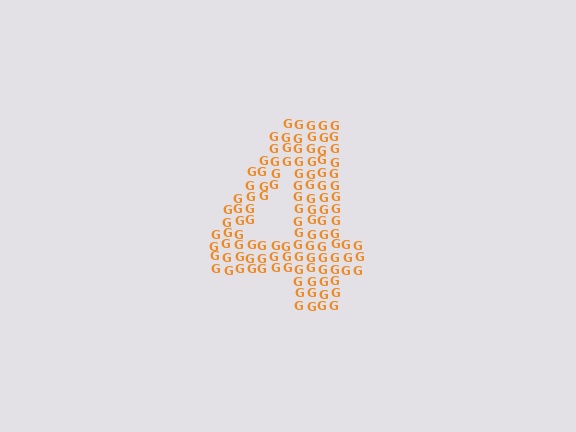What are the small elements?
The small elements are letter G's.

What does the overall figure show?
The overall figure shows the digit 4.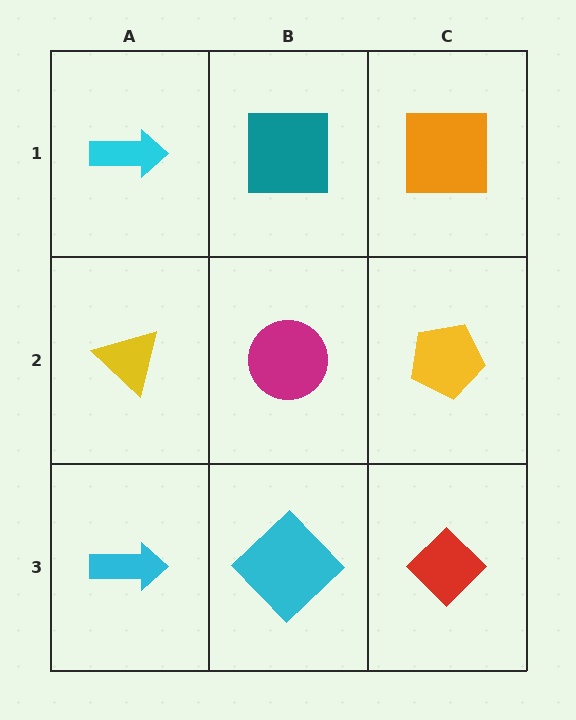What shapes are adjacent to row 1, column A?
A yellow triangle (row 2, column A), a teal square (row 1, column B).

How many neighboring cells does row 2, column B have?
4.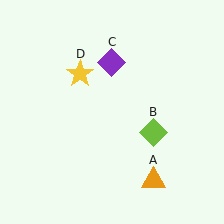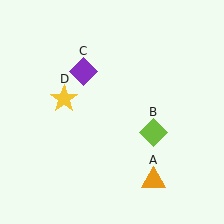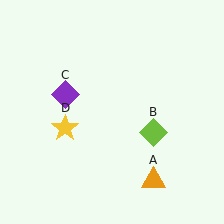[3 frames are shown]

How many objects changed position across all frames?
2 objects changed position: purple diamond (object C), yellow star (object D).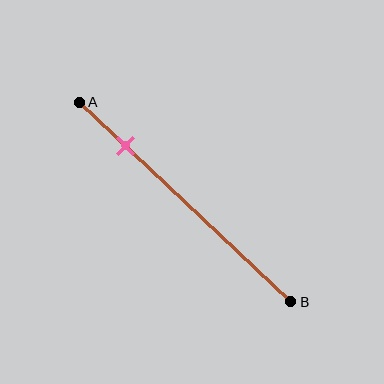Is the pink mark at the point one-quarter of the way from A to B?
No, the mark is at about 20% from A, not at the 25% one-quarter point.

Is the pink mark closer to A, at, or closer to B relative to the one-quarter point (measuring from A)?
The pink mark is closer to point A than the one-quarter point of segment AB.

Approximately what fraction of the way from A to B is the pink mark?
The pink mark is approximately 20% of the way from A to B.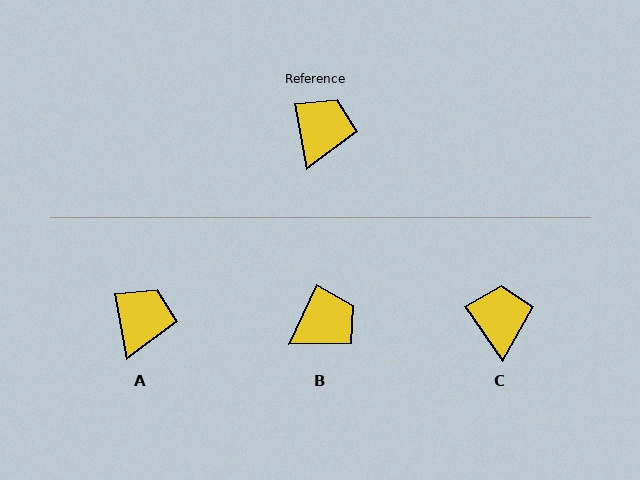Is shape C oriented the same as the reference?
No, it is off by about 24 degrees.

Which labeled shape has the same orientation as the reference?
A.